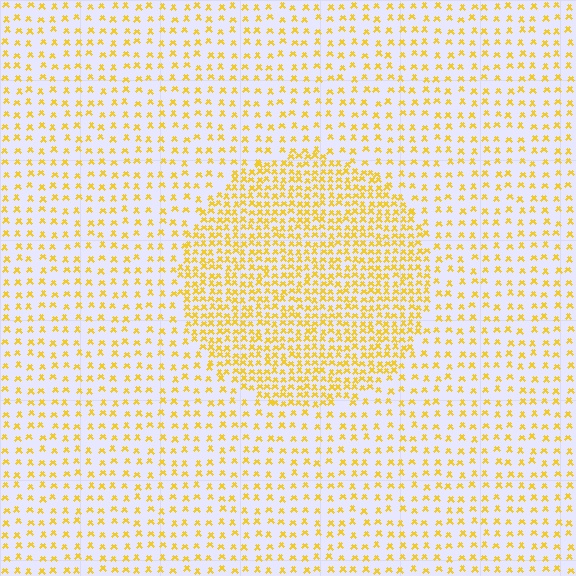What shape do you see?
I see a circle.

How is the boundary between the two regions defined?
The boundary is defined by a change in element density (approximately 2.3x ratio). All elements are the same color, size, and shape.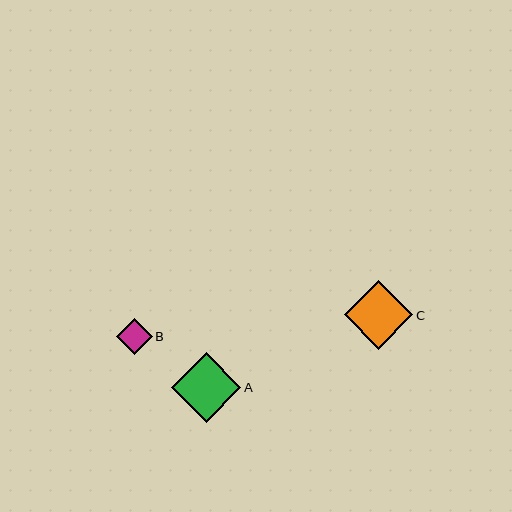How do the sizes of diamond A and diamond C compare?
Diamond A and diamond C are approximately the same size.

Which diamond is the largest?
Diamond A is the largest with a size of approximately 70 pixels.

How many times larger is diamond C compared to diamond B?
Diamond C is approximately 1.9 times the size of diamond B.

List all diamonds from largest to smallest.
From largest to smallest: A, C, B.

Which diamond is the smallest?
Diamond B is the smallest with a size of approximately 36 pixels.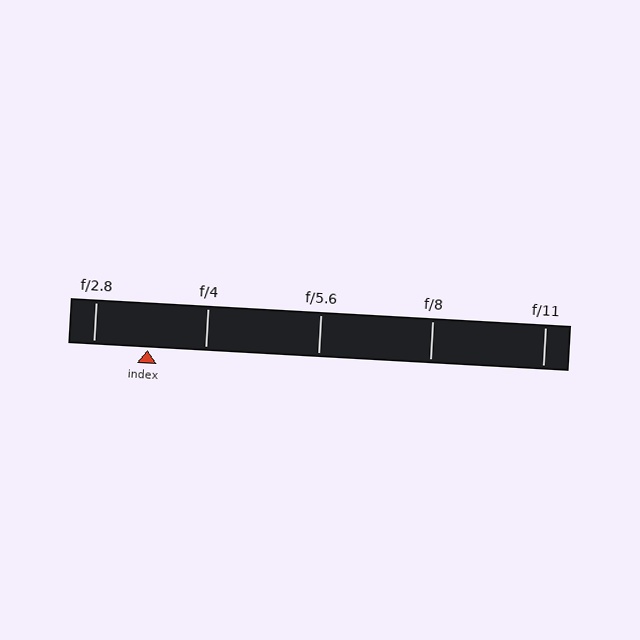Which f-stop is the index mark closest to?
The index mark is closest to f/2.8.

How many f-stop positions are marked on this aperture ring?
There are 5 f-stop positions marked.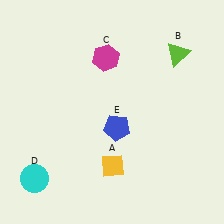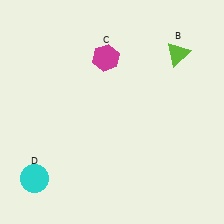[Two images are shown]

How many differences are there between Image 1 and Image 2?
There are 2 differences between the two images.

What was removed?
The blue pentagon (E), the yellow diamond (A) were removed in Image 2.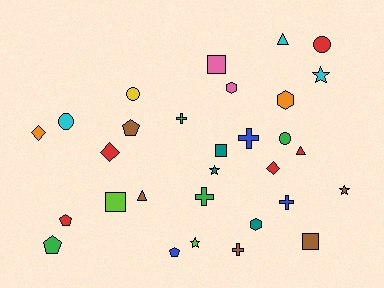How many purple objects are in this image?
There are no purple objects.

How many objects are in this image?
There are 30 objects.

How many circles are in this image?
There are 4 circles.